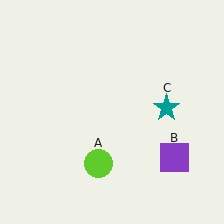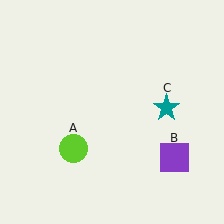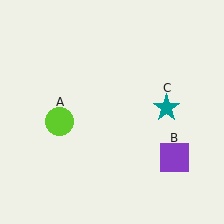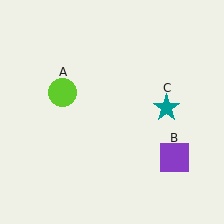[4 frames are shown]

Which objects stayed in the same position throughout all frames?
Purple square (object B) and teal star (object C) remained stationary.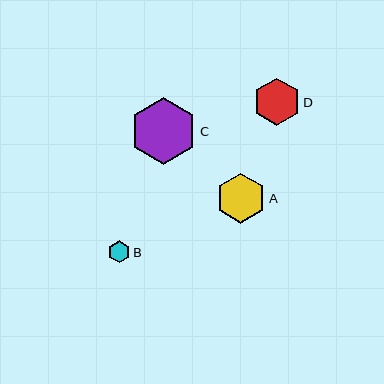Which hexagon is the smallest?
Hexagon B is the smallest with a size of approximately 22 pixels.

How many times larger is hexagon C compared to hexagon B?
Hexagon C is approximately 3.0 times the size of hexagon B.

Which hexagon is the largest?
Hexagon C is the largest with a size of approximately 67 pixels.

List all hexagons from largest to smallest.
From largest to smallest: C, A, D, B.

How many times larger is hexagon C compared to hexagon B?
Hexagon C is approximately 3.0 times the size of hexagon B.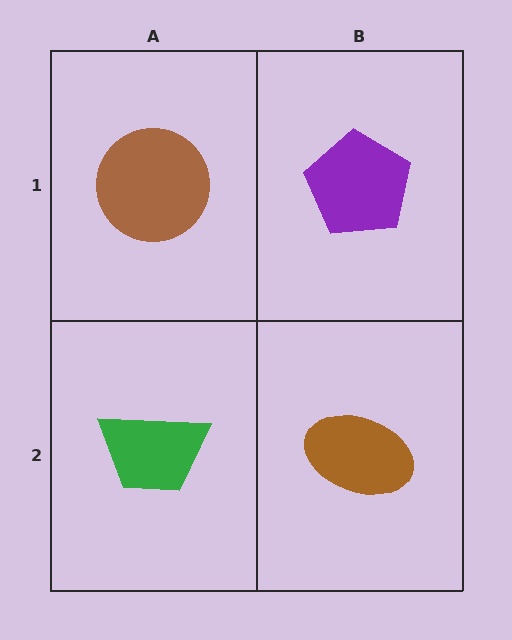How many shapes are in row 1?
2 shapes.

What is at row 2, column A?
A green trapezoid.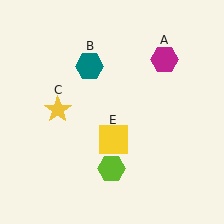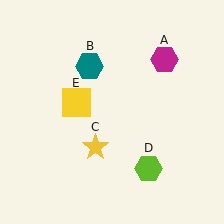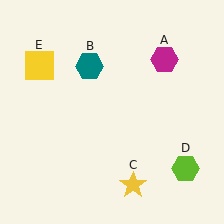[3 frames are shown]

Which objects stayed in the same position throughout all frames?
Magenta hexagon (object A) and teal hexagon (object B) remained stationary.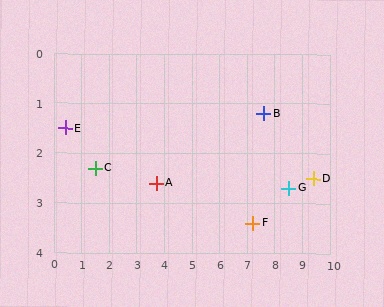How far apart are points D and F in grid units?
Points D and F are about 2.4 grid units apart.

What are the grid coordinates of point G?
Point G is at approximately (8.5, 2.7).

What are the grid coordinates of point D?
Point D is at approximately (9.4, 2.5).